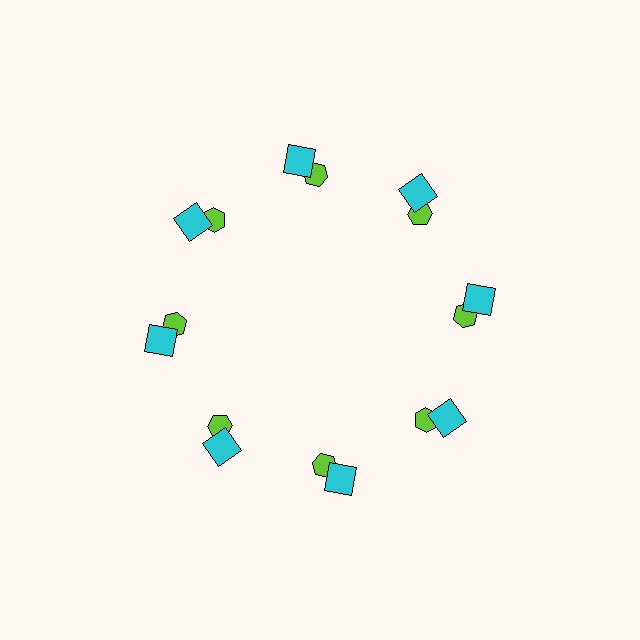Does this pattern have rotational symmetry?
Yes, this pattern has 8-fold rotational symmetry. It looks the same after rotating 45 degrees around the center.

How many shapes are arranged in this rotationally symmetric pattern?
There are 16 shapes, arranged in 8 groups of 2.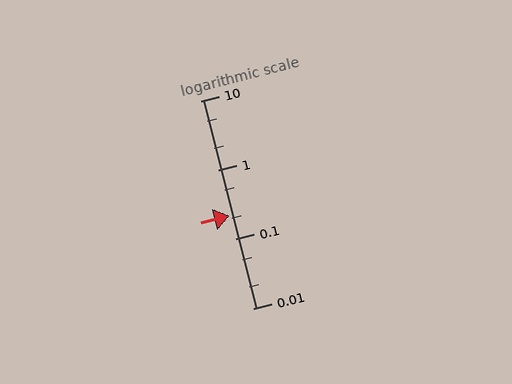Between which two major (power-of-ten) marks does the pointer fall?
The pointer is between 0.1 and 1.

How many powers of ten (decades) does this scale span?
The scale spans 3 decades, from 0.01 to 10.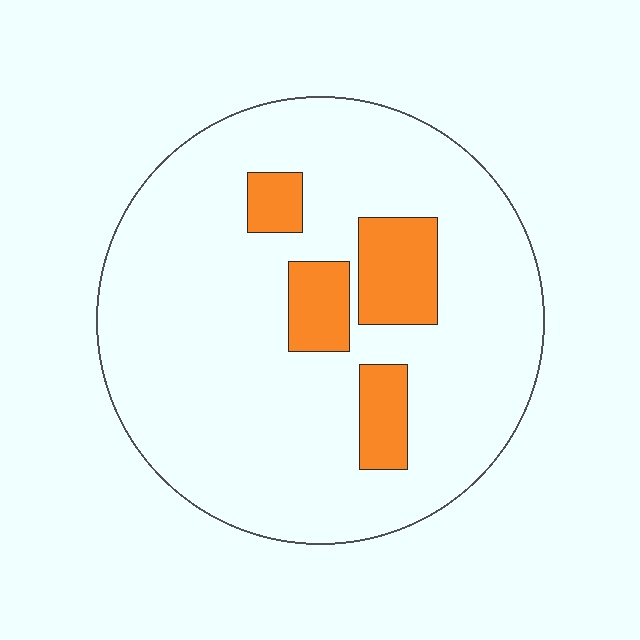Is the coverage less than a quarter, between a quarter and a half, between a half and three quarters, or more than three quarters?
Less than a quarter.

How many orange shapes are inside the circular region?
4.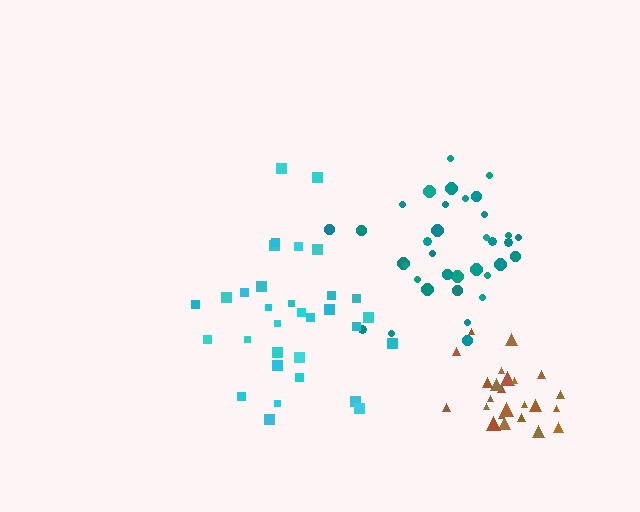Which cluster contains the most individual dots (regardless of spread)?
Teal (35).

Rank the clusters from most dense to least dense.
brown, teal, cyan.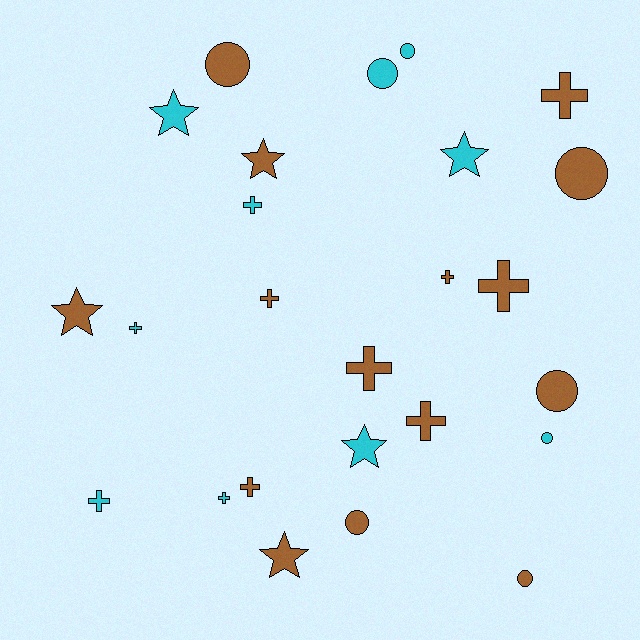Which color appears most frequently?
Brown, with 15 objects.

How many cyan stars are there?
There are 3 cyan stars.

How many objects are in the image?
There are 25 objects.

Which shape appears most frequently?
Cross, with 11 objects.